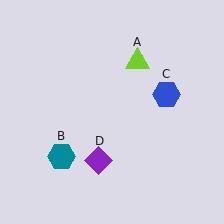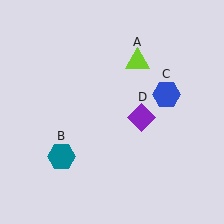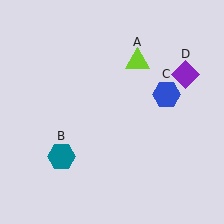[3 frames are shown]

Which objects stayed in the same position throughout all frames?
Lime triangle (object A) and teal hexagon (object B) and blue hexagon (object C) remained stationary.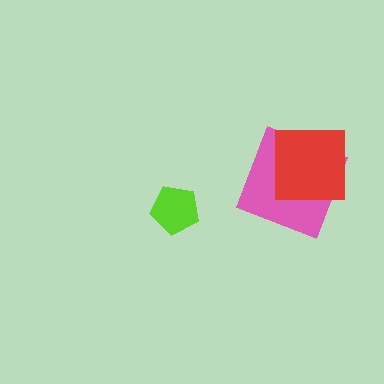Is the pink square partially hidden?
Yes, it is partially covered by another shape.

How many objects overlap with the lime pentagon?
0 objects overlap with the lime pentagon.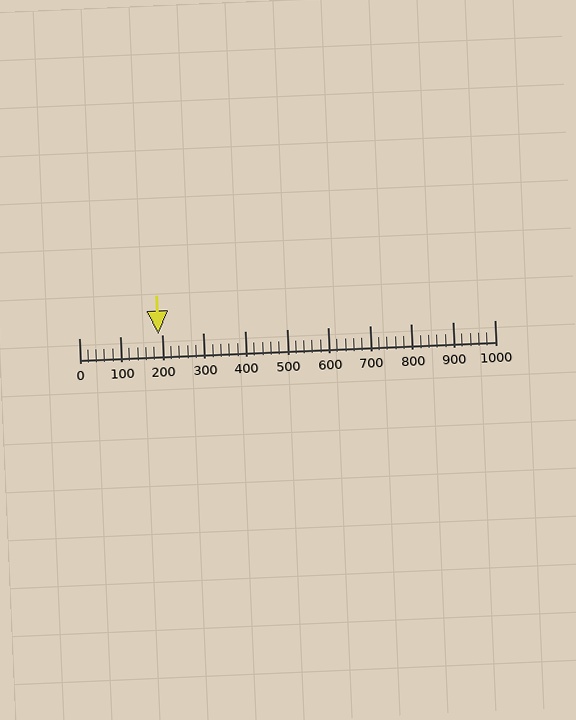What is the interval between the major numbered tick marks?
The major tick marks are spaced 100 units apart.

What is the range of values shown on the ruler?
The ruler shows values from 0 to 1000.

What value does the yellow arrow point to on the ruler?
The yellow arrow points to approximately 192.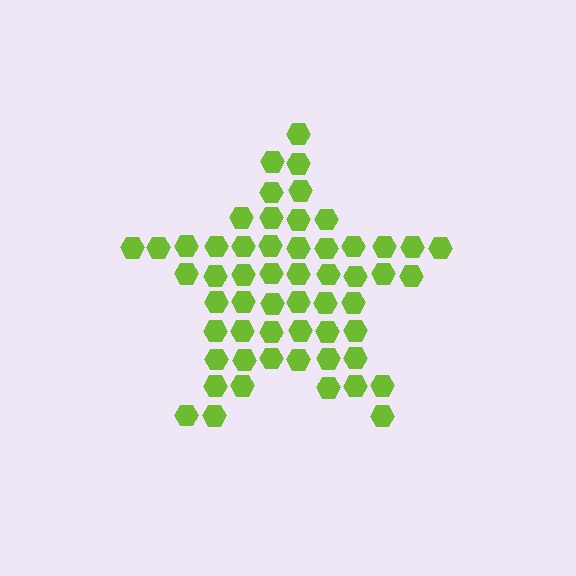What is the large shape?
The large shape is a star.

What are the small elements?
The small elements are hexagons.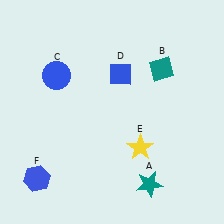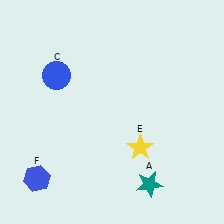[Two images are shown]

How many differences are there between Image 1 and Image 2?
There are 2 differences between the two images.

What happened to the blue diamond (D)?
The blue diamond (D) was removed in Image 2. It was in the top-right area of Image 1.